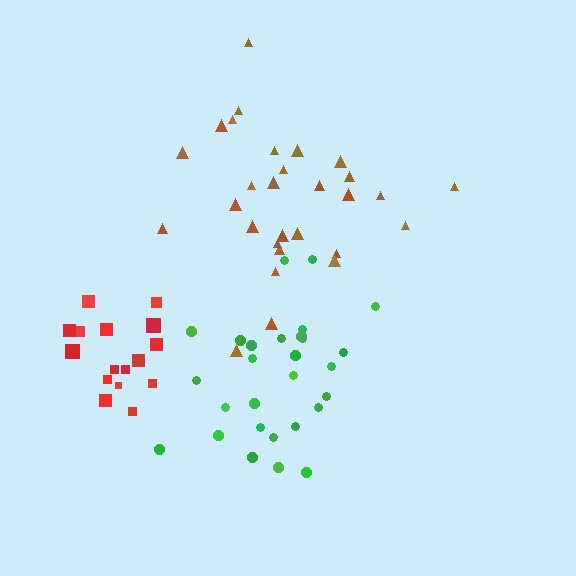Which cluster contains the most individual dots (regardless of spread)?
Brown (29).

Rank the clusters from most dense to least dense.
red, green, brown.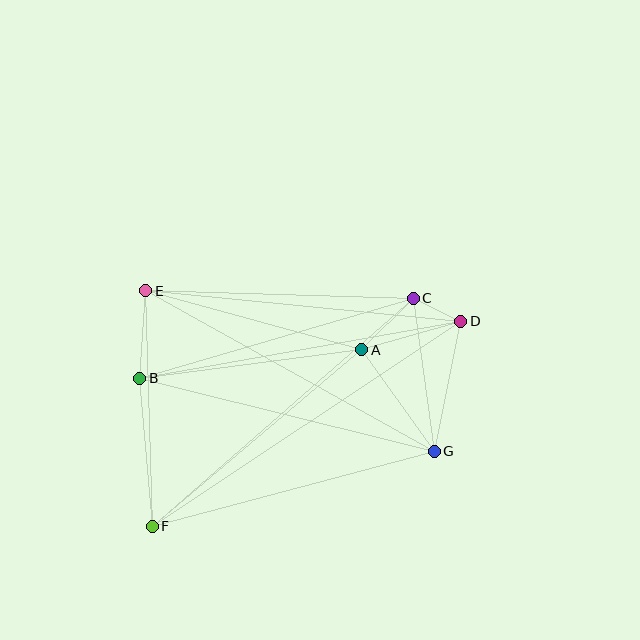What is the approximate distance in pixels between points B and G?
The distance between B and G is approximately 303 pixels.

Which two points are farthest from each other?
Points D and F are farthest from each other.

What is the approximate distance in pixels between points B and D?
The distance between B and D is approximately 326 pixels.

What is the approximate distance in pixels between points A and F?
The distance between A and F is approximately 274 pixels.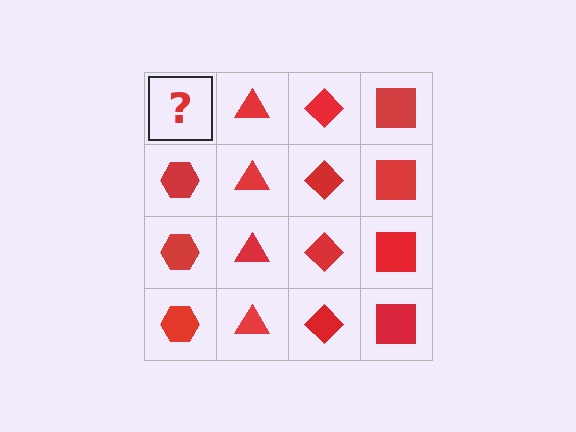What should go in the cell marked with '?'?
The missing cell should contain a red hexagon.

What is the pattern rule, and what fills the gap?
The rule is that each column has a consistent shape. The gap should be filled with a red hexagon.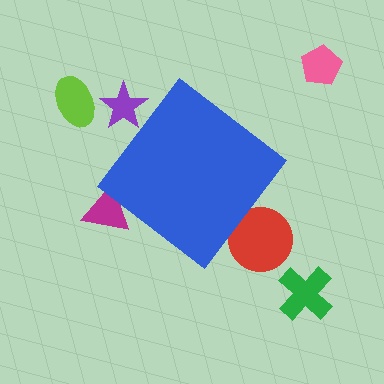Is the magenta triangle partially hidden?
Yes, the magenta triangle is partially hidden behind the blue diamond.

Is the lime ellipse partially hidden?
No, the lime ellipse is fully visible.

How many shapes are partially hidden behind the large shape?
3 shapes are partially hidden.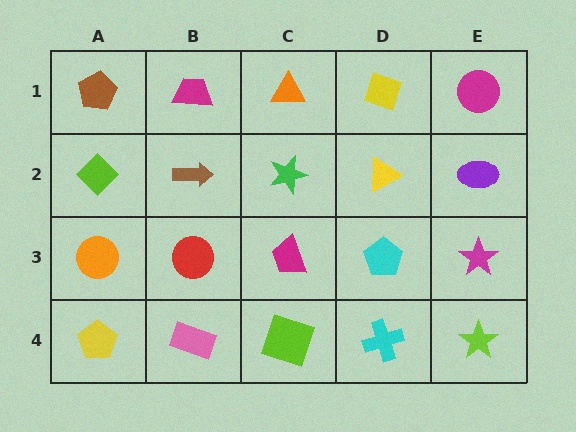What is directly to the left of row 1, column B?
A brown pentagon.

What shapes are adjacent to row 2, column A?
A brown pentagon (row 1, column A), an orange circle (row 3, column A), a brown arrow (row 2, column B).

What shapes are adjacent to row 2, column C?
An orange triangle (row 1, column C), a magenta trapezoid (row 3, column C), a brown arrow (row 2, column B), a yellow triangle (row 2, column D).